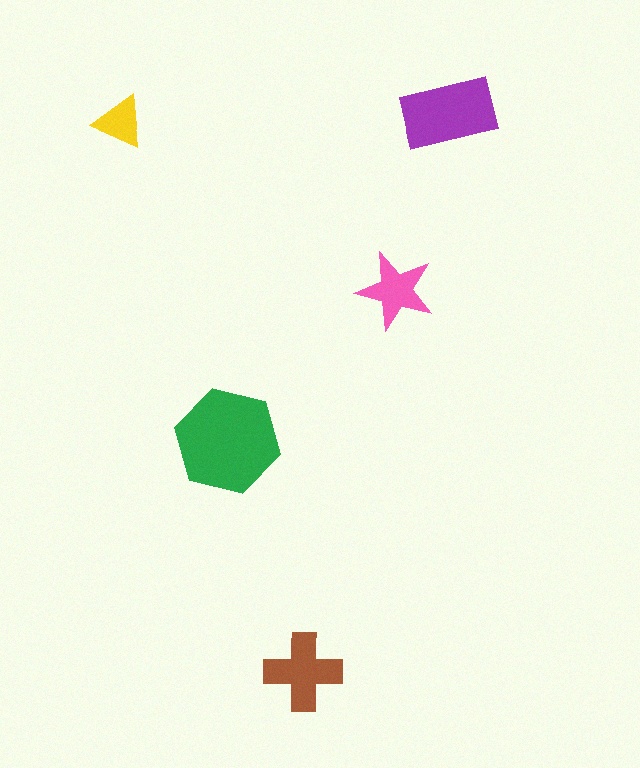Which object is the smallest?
The yellow triangle.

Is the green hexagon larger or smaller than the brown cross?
Larger.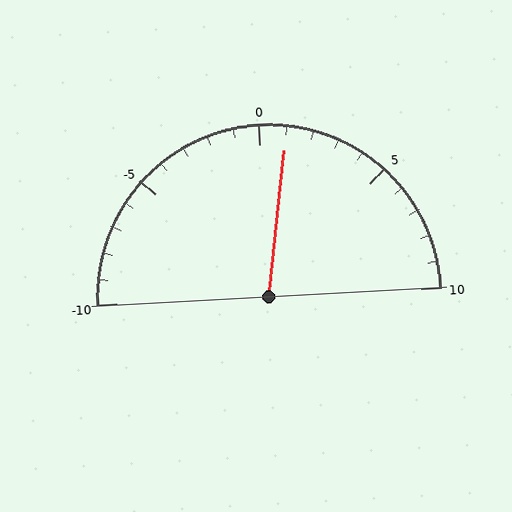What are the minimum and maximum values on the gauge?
The gauge ranges from -10 to 10.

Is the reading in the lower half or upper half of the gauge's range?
The reading is in the upper half of the range (-10 to 10).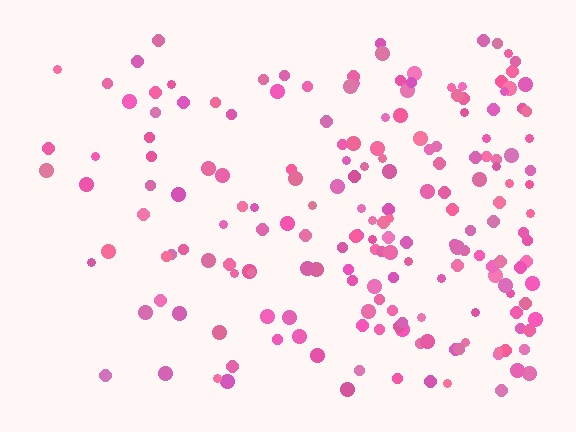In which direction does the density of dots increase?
From left to right, with the right side densest.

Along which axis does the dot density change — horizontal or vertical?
Horizontal.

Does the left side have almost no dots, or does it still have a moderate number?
Still a moderate number, just noticeably fewer than the right.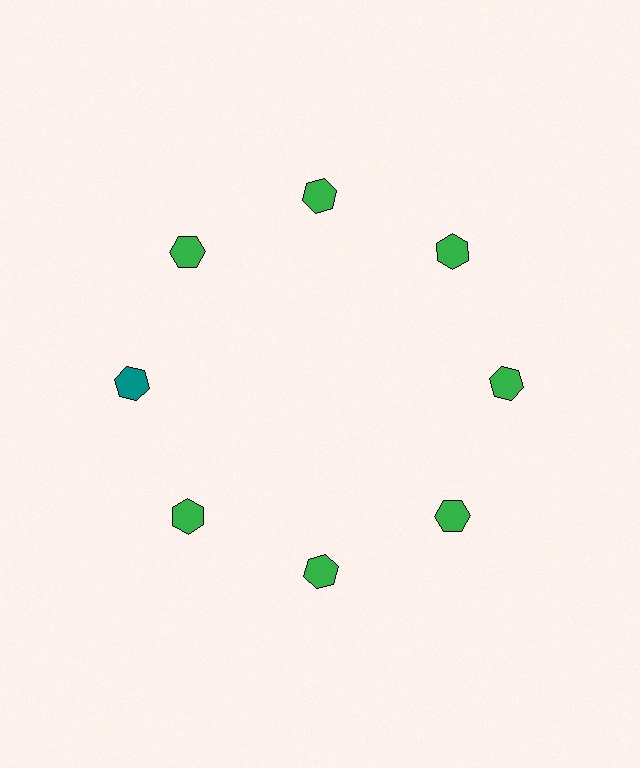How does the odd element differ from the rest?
It has a different color: teal instead of green.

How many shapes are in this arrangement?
There are 8 shapes arranged in a ring pattern.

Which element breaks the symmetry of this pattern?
The teal hexagon at roughly the 9 o'clock position breaks the symmetry. All other shapes are green hexagons.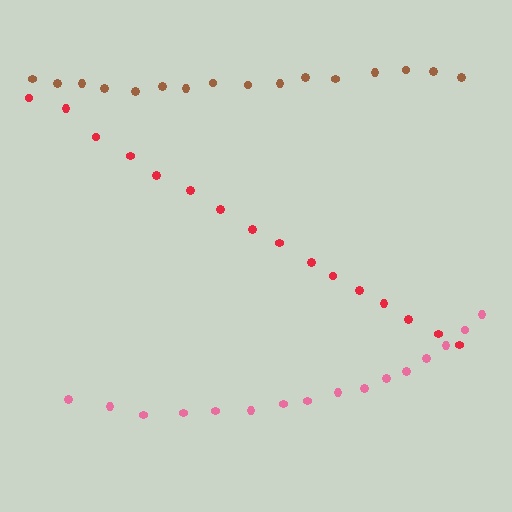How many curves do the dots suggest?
There are 3 distinct paths.